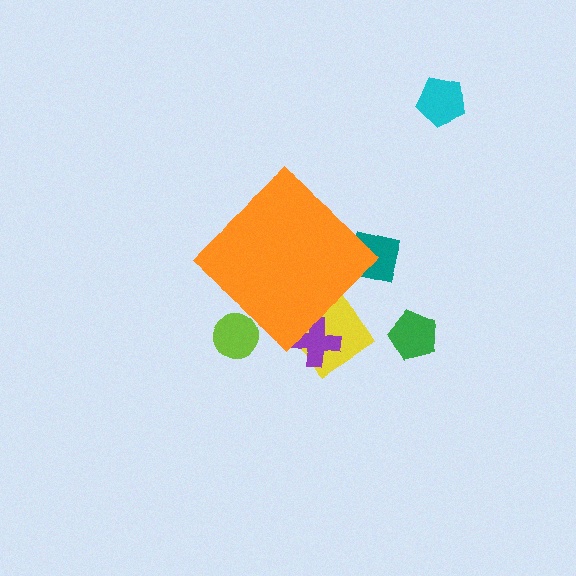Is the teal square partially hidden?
Yes, the teal square is partially hidden behind the orange diamond.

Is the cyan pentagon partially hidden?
No, the cyan pentagon is fully visible.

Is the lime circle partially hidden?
Yes, the lime circle is partially hidden behind the orange diamond.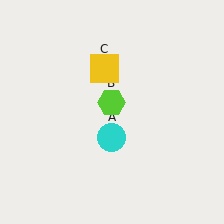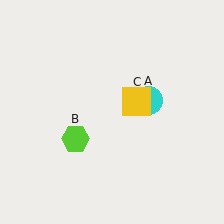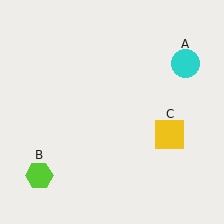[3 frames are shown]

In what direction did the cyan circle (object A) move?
The cyan circle (object A) moved up and to the right.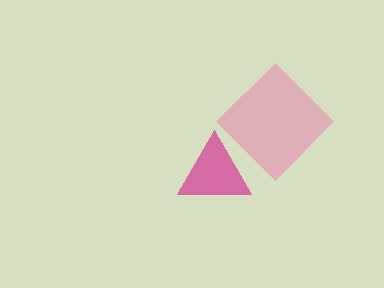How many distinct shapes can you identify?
There are 2 distinct shapes: a pink diamond, a magenta triangle.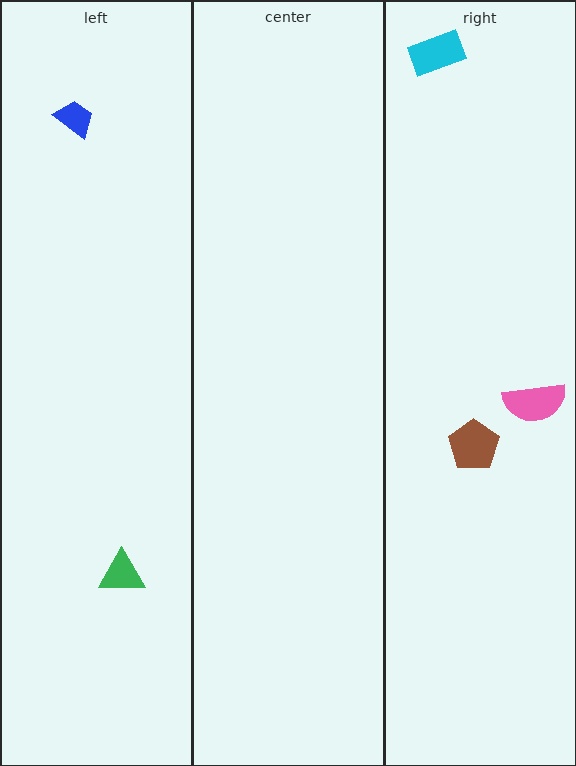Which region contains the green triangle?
The left region.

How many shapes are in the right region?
3.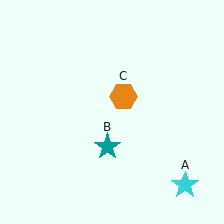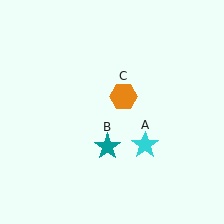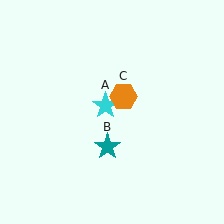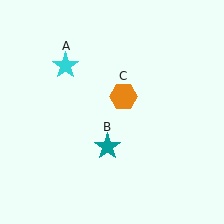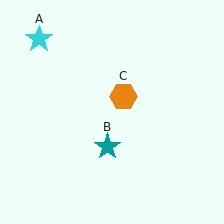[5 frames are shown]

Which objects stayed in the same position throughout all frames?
Teal star (object B) and orange hexagon (object C) remained stationary.